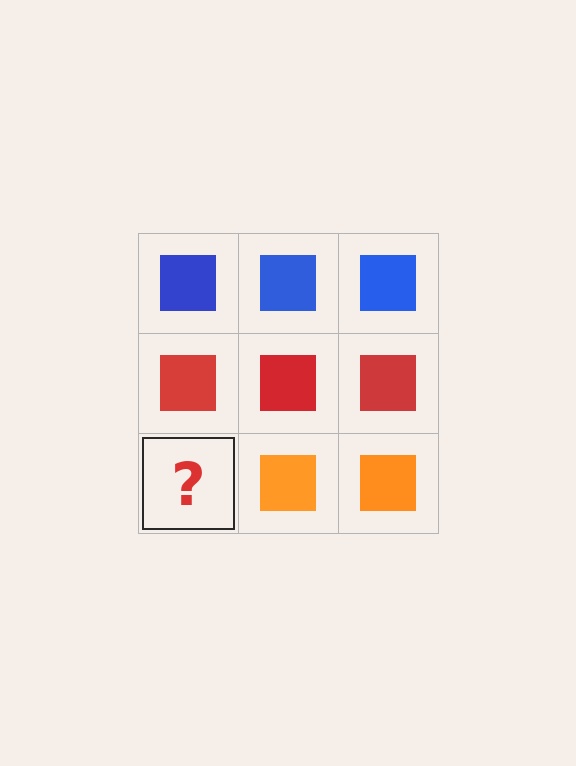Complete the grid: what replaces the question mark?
The question mark should be replaced with an orange square.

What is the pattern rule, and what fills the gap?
The rule is that each row has a consistent color. The gap should be filled with an orange square.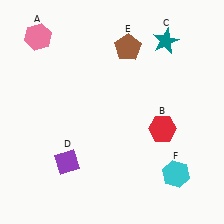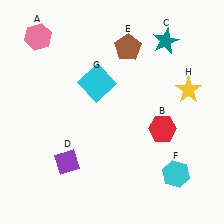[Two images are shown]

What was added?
A cyan square (G), a yellow star (H) were added in Image 2.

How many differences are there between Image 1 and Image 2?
There are 2 differences between the two images.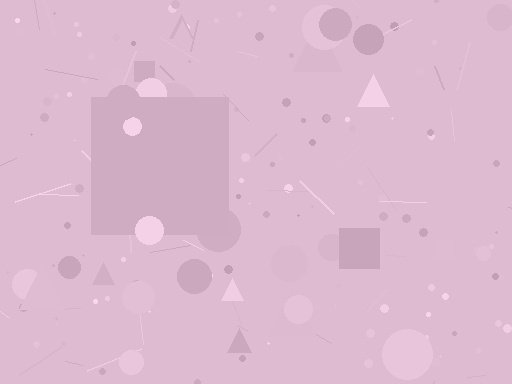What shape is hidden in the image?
A square is hidden in the image.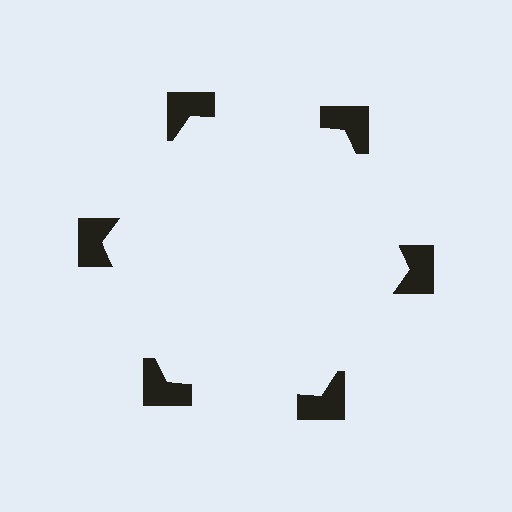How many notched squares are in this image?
There are 6 — one at each vertex of the illusory hexagon.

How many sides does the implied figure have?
6 sides.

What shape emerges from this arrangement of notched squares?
An illusory hexagon — its edges are inferred from the aligned wedge cuts in the notched squares, not physically drawn.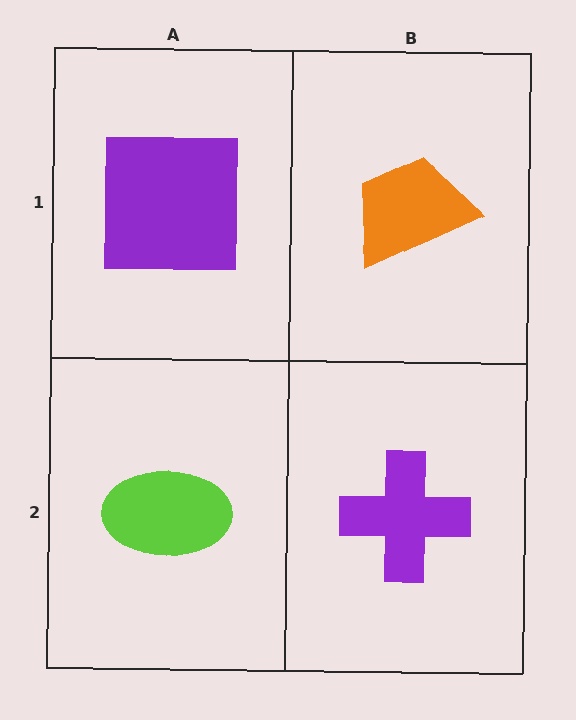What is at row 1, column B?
An orange trapezoid.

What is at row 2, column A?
A lime ellipse.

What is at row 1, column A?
A purple square.